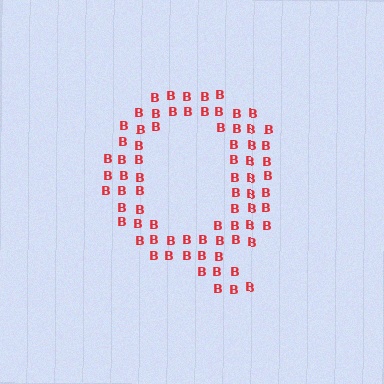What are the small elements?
The small elements are letter B's.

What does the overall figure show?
The overall figure shows the letter Q.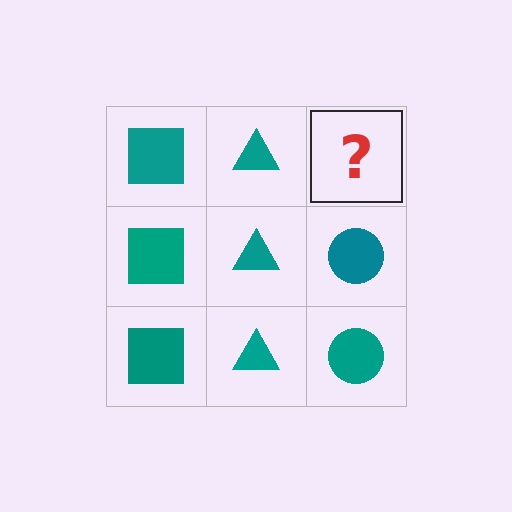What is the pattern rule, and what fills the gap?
The rule is that each column has a consistent shape. The gap should be filled with a teal circle.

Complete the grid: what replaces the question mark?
The question mark should be replaced with a teal circle.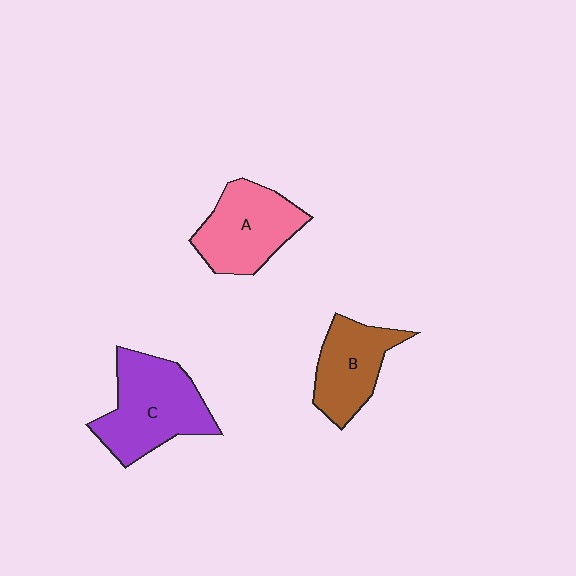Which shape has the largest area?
Shape C (purple).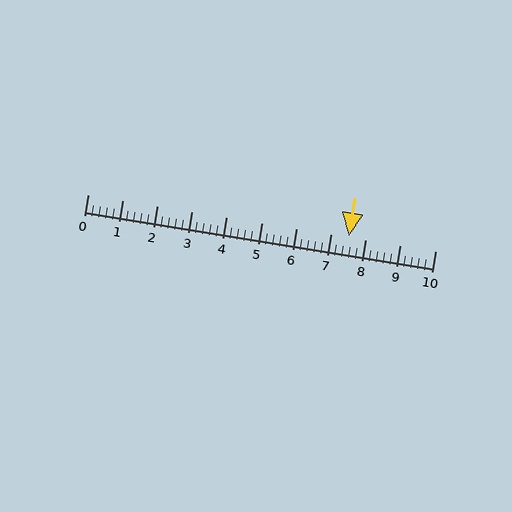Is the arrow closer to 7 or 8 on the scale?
The arrow is closer to 8.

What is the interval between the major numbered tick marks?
The major tick marks are spaced 1 units apart.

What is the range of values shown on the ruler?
The ruler shows values from 0 to 10.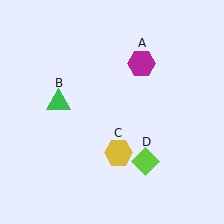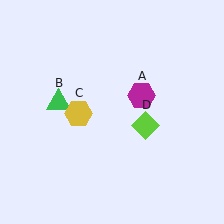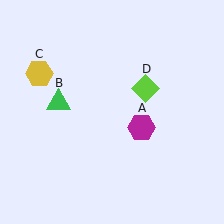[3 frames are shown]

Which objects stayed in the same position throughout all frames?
Green triangle (object B) remained stationary.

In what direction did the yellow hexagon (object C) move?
The yellow hexagon (object C) moved up and to the left.